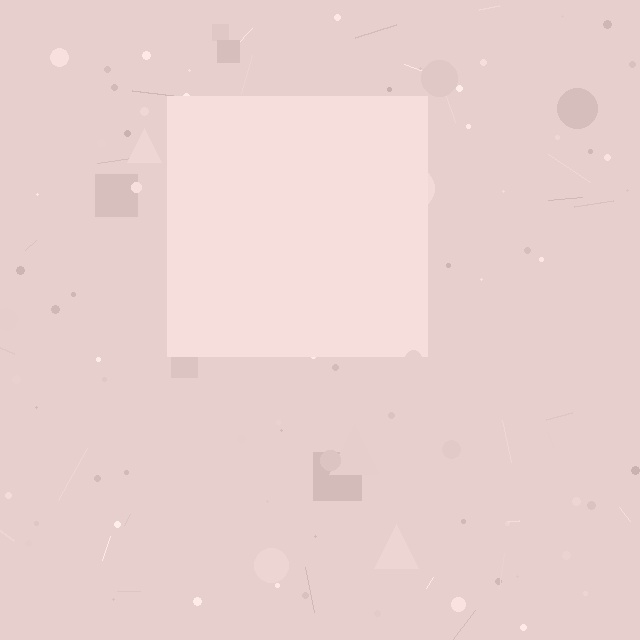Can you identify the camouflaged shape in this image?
The camouflaged shape is a square.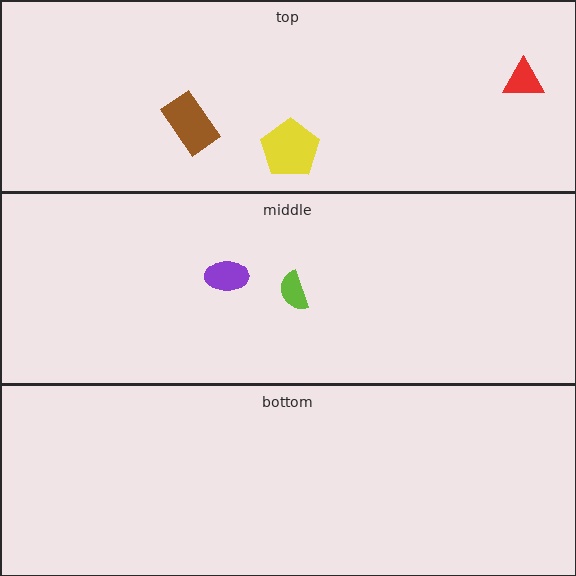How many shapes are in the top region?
3.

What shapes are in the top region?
The red triangle, the brown rectangle, the yellow pentagon.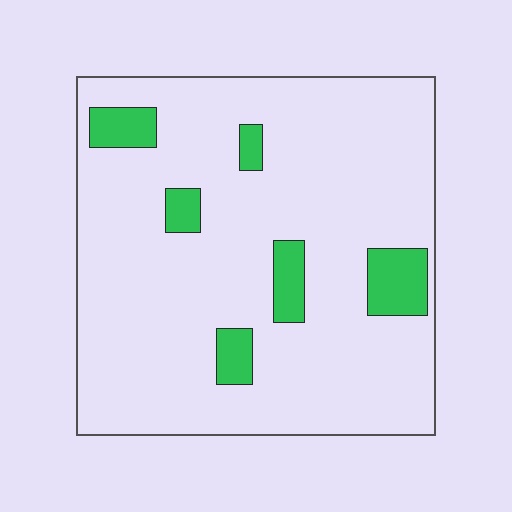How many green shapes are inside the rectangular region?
6.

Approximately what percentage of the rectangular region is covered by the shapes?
Approximately 10%.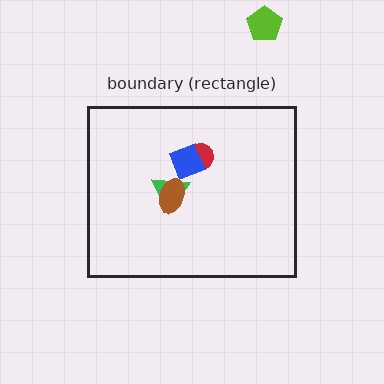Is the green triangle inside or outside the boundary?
Inside.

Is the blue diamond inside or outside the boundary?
Inside.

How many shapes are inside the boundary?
4 inside, 1 outside.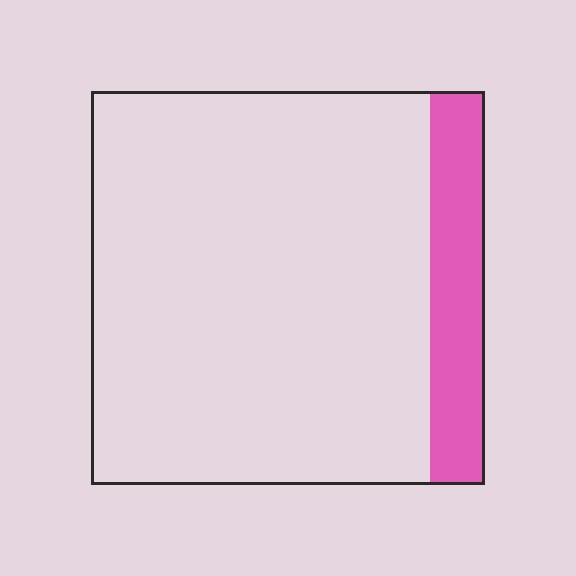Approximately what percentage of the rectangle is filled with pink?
Approximately 15%.